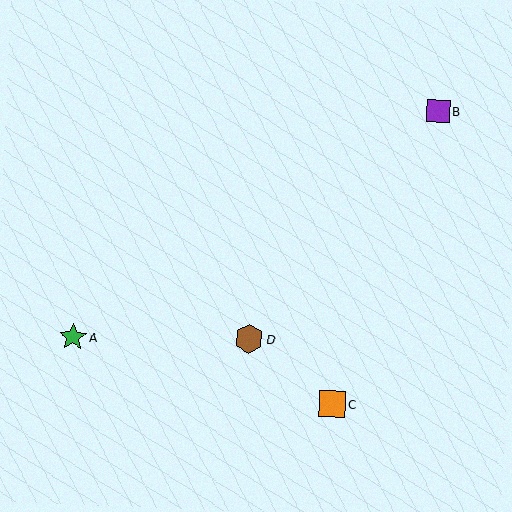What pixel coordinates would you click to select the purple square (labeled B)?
Click at (438, 111) to select the purple square B.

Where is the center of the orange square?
The center of the orange square is at (332, 404).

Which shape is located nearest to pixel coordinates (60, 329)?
The green star (labeled A) at (73, 337) is nearest to that location.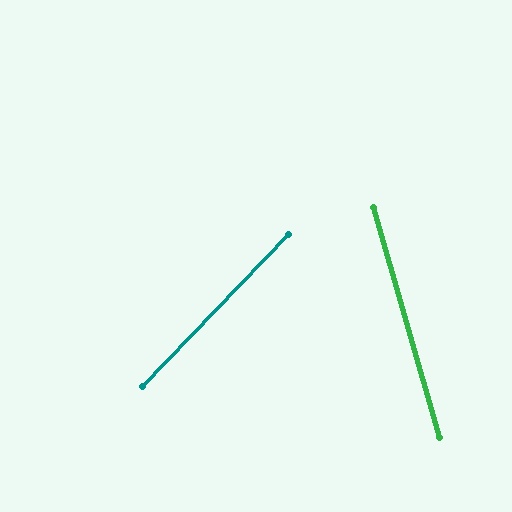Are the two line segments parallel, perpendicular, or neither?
Neither parallel nor perpendicular — they differ by about 60°.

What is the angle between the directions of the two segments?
Approximately 60 degrees.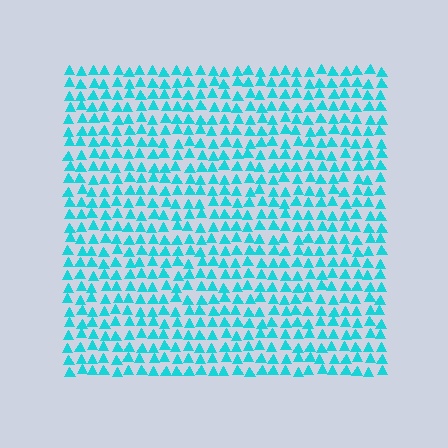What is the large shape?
The large shape is a square.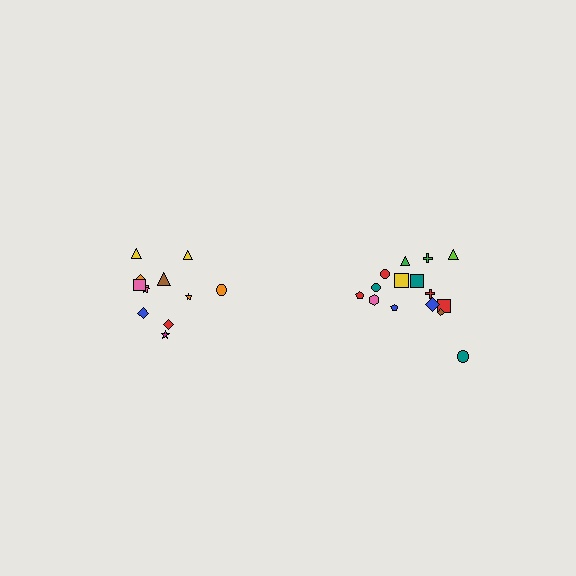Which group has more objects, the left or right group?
The right group.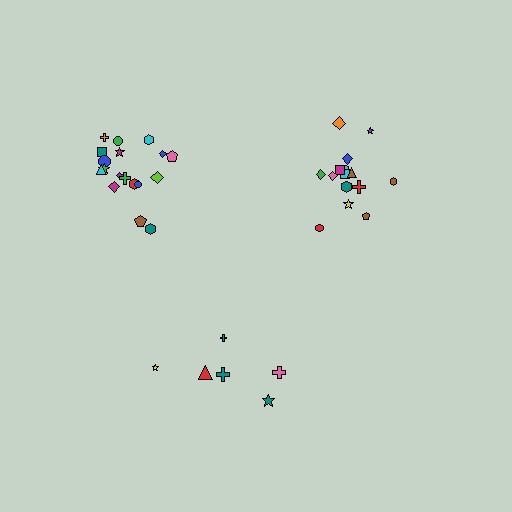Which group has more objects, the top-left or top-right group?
The top-left group.